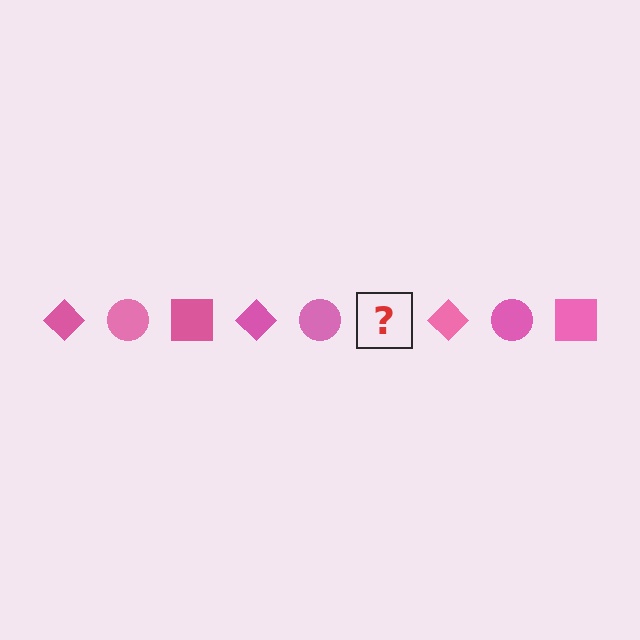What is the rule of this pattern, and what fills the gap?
The rule is that the pattern cycles through diamond, circle, square shapes in pink. The gap should be filled with a pink square.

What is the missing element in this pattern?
The missing element is a pink square.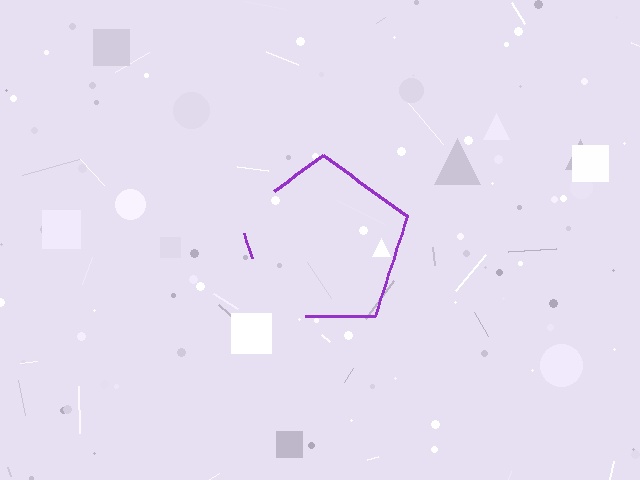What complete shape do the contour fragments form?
The contour fragments form a pentagon.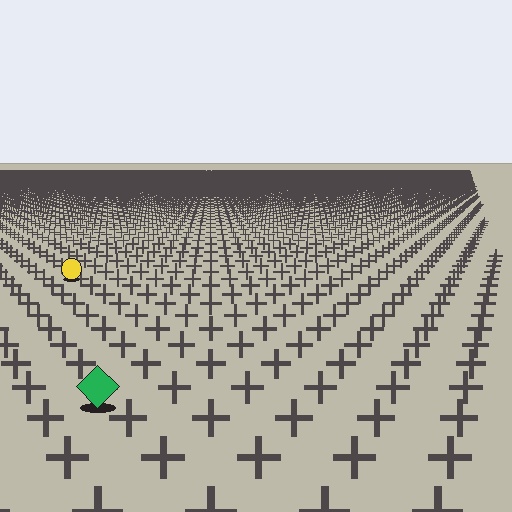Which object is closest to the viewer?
The green diamond is closest. The texture marks near it are larger and more spread out.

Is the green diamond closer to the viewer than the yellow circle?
Yes. The green diamond is closer — you can tell from the texture gradient: the ground texture is coarser near it.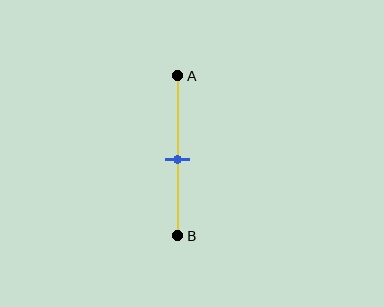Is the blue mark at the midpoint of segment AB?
Yes, the mark is approximately at the midpoint.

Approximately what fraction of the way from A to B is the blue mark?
The blue mark is approximately 50% of the way from A to B.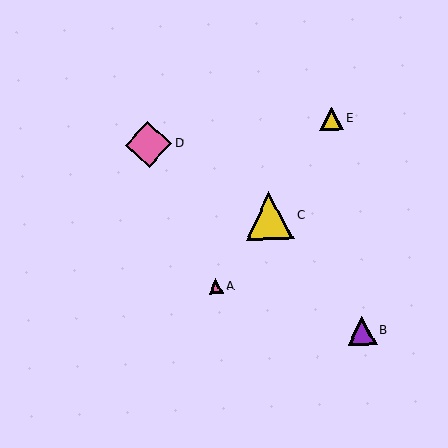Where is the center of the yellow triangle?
The center of the yellow triangle is at (270, 216).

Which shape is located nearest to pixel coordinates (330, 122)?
The yellow triangle (labeled E) at (331, 119) is nearest to that location.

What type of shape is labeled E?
Shape E is a yellow triangle.